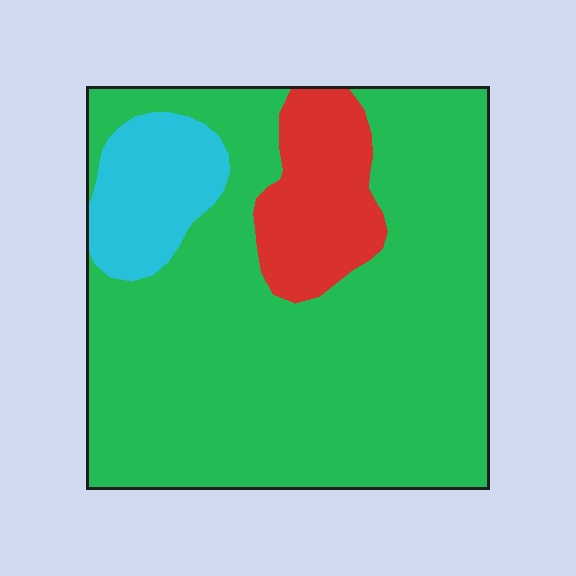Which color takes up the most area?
Green, at roughly 75%.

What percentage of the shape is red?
Red takes up about one eighth (1/8) of the shape.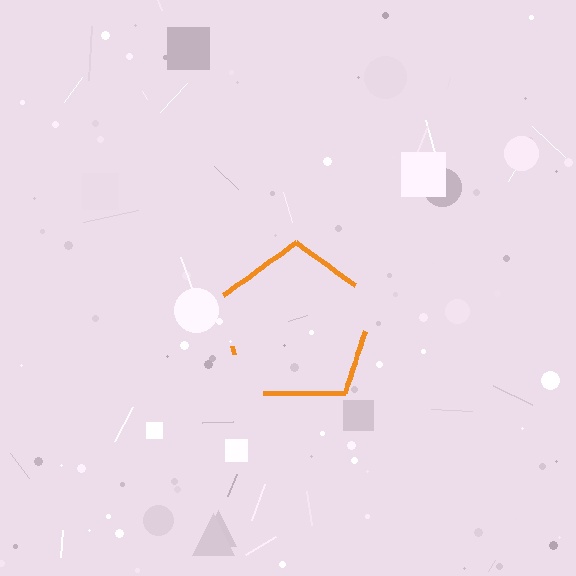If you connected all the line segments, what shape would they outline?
They would outline a pentagon.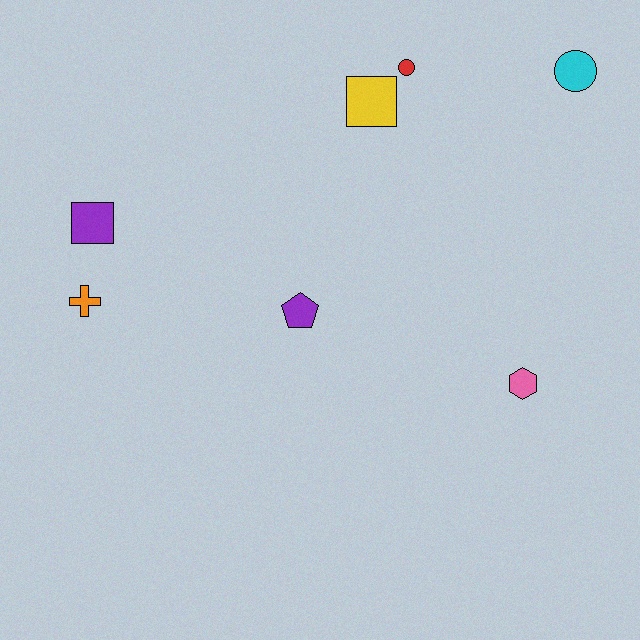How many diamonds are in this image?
There are no diamonds.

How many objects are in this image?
There are 7 objects.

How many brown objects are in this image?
There are no brown objects.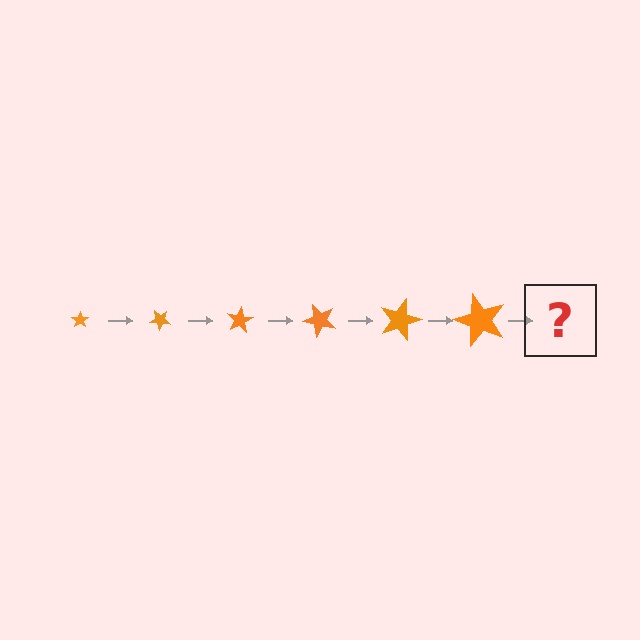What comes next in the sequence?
The next element should be a star, larger than the previous one and rotated 240 degrees from the start.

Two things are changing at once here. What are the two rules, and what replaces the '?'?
The two rules are that the star grows larger each step and it rotates 40 degrees each step. The '?' should be a star, larger than the previous one and rotated 240 degrees from the start.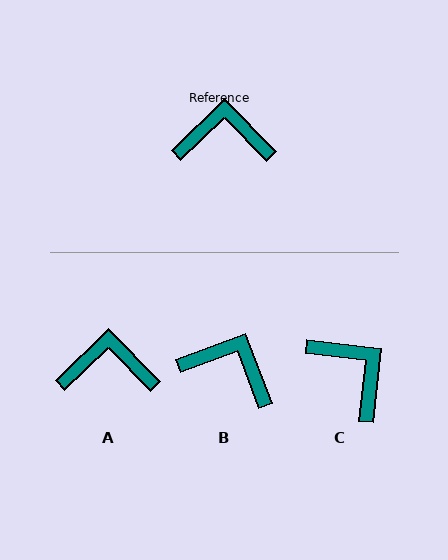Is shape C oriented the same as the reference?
No, it is off by about 51 degrees.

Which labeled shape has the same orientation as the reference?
A.